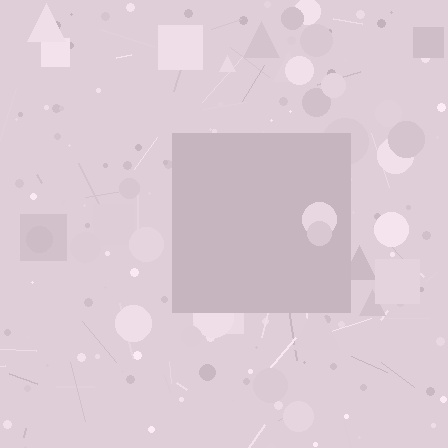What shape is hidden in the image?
A square is hidden in the image.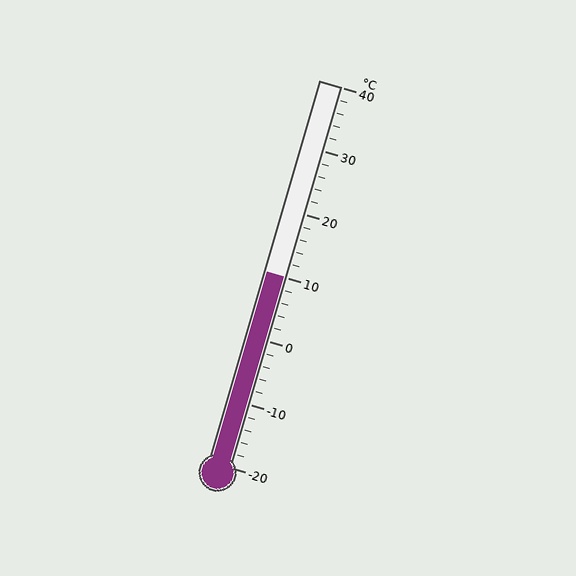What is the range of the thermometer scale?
The thermometer scale ranges from -20°C to 40°C.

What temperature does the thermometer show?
The thermometer shows approximately 10°C.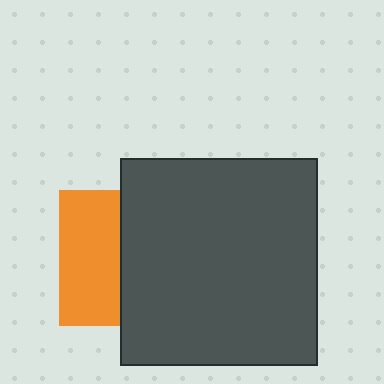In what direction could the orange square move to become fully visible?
The orange square could move left. That would shift it out from behind the dark gray rectangle entirely.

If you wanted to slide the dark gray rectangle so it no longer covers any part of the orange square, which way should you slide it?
Slide it right — that is the most direct way to separate the two shapes.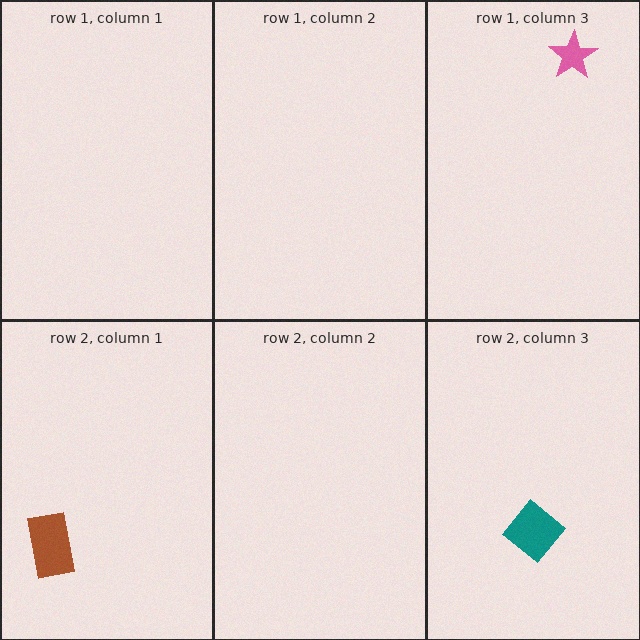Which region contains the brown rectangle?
The row 2, column 1 region.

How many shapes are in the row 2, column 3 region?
1.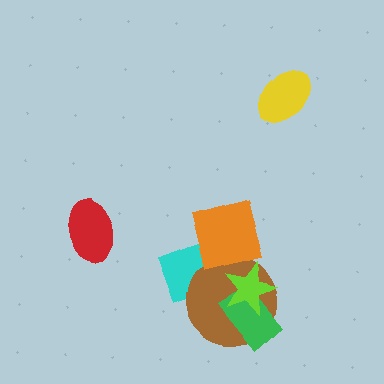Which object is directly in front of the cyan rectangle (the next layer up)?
The brown circle is directly in front of the cyan rectangle.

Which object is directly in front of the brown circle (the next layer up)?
The green rectangle is directly in front of the brown circle.